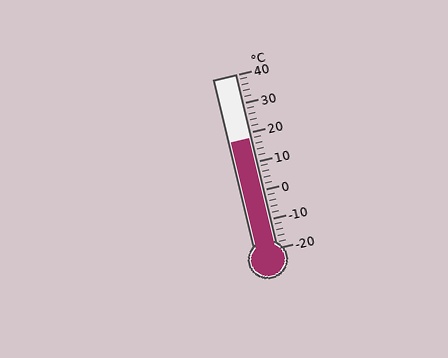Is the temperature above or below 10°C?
The temperature is above 10°C.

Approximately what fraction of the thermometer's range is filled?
The thermometer is filled to approximately 65% of its range.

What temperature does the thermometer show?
The thermometer shows approximately 18°C.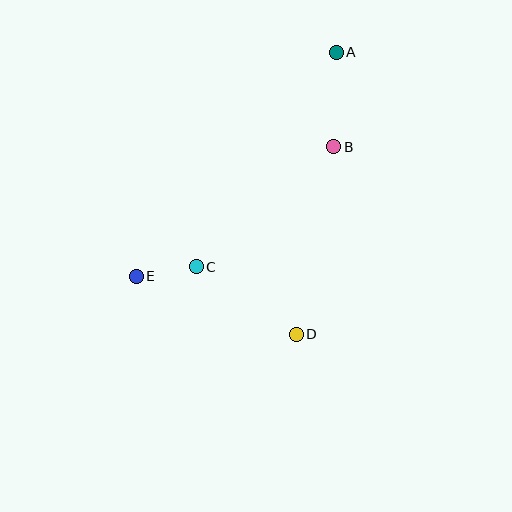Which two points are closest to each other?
Points C and E are closest to each other.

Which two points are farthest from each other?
Points A and E are farthest from each other.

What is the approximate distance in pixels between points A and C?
The distance between A and C is approximately 256 pixels.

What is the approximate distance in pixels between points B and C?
The distance between B and C is approximately 182 pixels.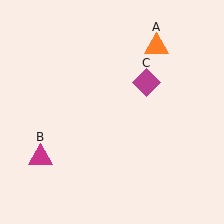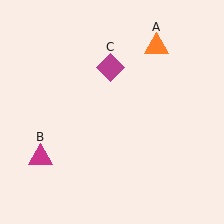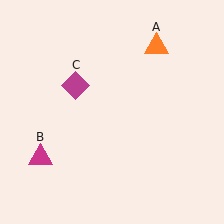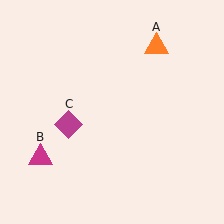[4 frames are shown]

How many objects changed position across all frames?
1 object changed position: magenta diamond (object C).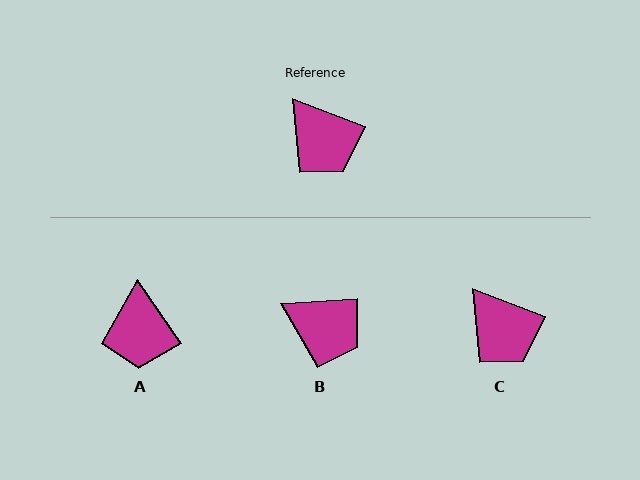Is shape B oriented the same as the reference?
No, it is off by about 25 degrees.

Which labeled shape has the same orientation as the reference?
C.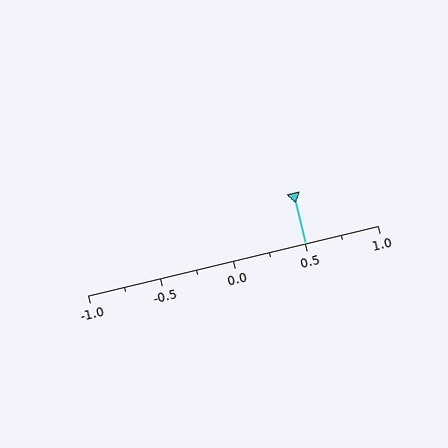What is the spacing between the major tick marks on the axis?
The major ticks are spaced 0.5 apart.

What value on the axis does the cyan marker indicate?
The marker indicates approximately 0.5.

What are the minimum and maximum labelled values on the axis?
The axis runs from -1.0 to 1.0.